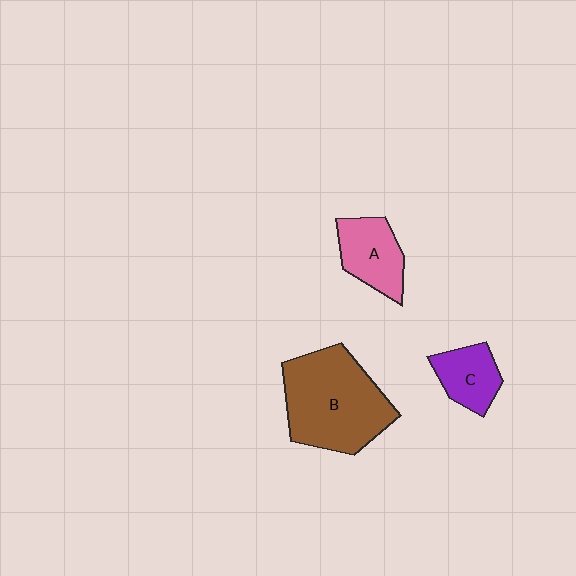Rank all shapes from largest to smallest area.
From largest to smallest: B (brown), A (pink), C (purple).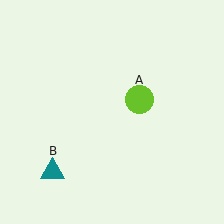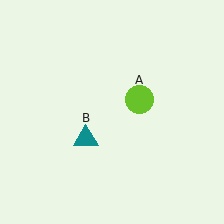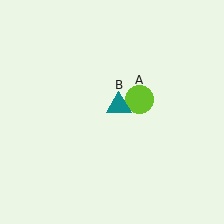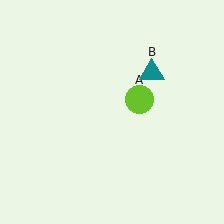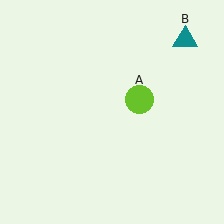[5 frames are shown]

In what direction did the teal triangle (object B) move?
The teal triangle (object B) moved up and to the right.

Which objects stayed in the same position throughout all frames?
Lime circle (object A) remained stationary.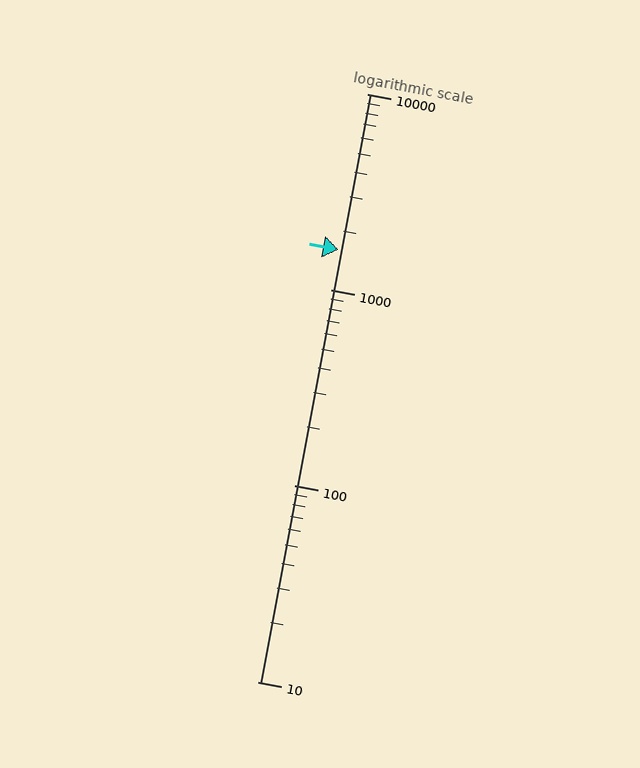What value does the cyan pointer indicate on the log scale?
The pointer indicates approximately 1600.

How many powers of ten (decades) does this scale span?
The scale spans 3 decades, from 10 to 10000.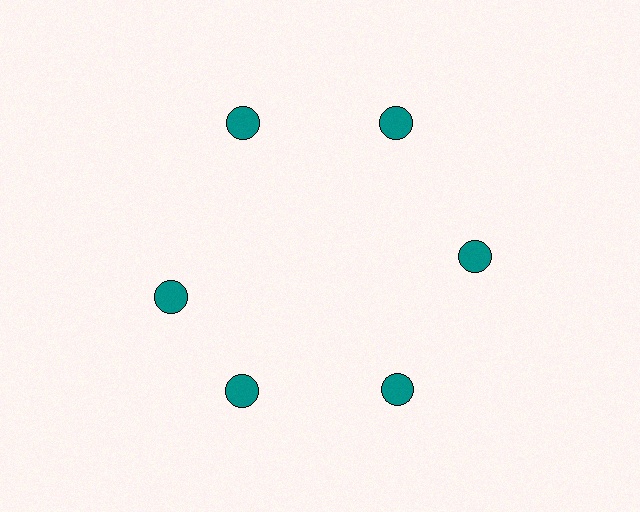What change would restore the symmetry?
The symmetry would be restored by rotating it back into even spacing with its neighbors so that all 6 circles sit at equal angles and equal distance from the center.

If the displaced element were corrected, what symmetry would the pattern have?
It would have 6-fold rotational symmetry — the pattern would map onto itself every 60 degrees.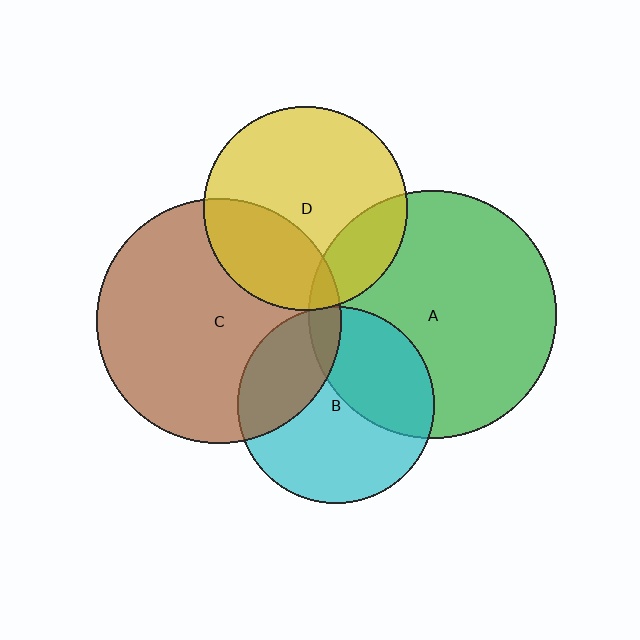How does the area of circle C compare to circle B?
Approximately 1.5 times.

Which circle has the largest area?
Circle A (green).